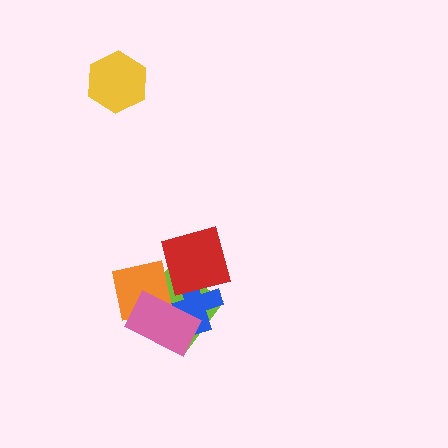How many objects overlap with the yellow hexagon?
0 objects overlap with the yellow hexagon.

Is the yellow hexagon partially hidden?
No, no other shape covers it.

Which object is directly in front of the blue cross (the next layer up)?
The red square is directly in front of the blue cross.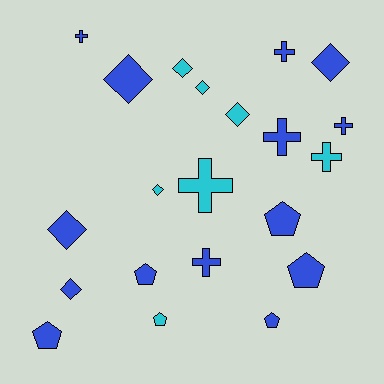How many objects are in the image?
There are 21 objects.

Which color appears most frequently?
Blue, with 14 objects.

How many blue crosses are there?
There are 5 blue crosses.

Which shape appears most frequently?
Diamond, with 8 objects.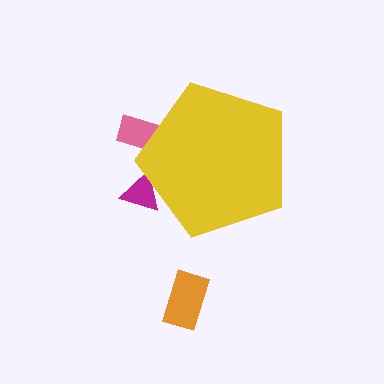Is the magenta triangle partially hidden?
Yes, the magenta triangle is partially hidden behind the yellow pentagon.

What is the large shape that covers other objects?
A yellow pentagon.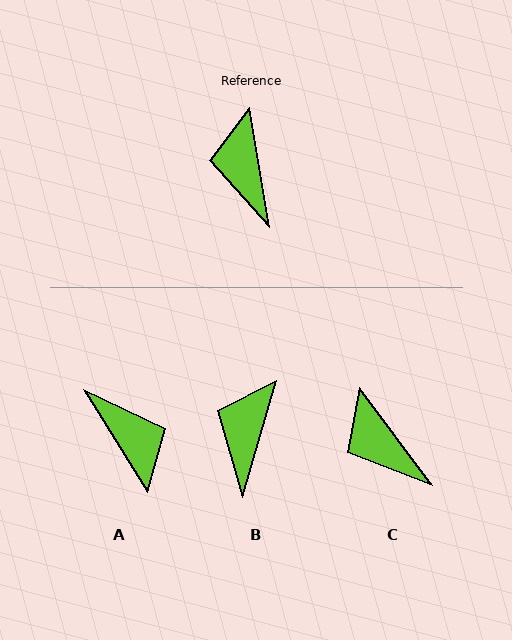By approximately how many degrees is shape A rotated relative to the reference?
Approximately 158 degrees clockwise.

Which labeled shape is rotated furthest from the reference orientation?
A, about 158 degrees away.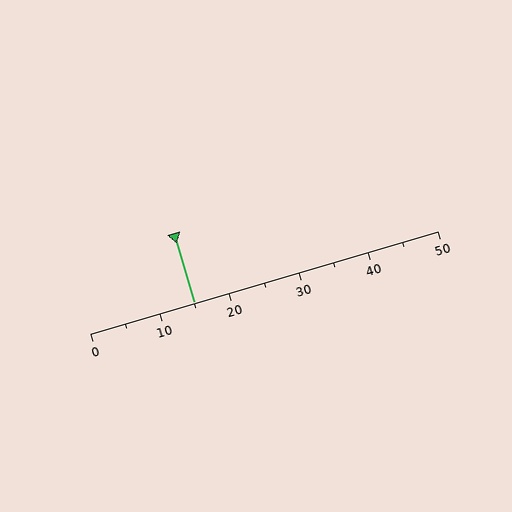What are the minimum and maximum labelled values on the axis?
The axis runs from 0 to 50.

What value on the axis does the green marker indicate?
The marker indicates approximately 15.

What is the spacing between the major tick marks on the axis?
The major ticks are spaced 10 apart.